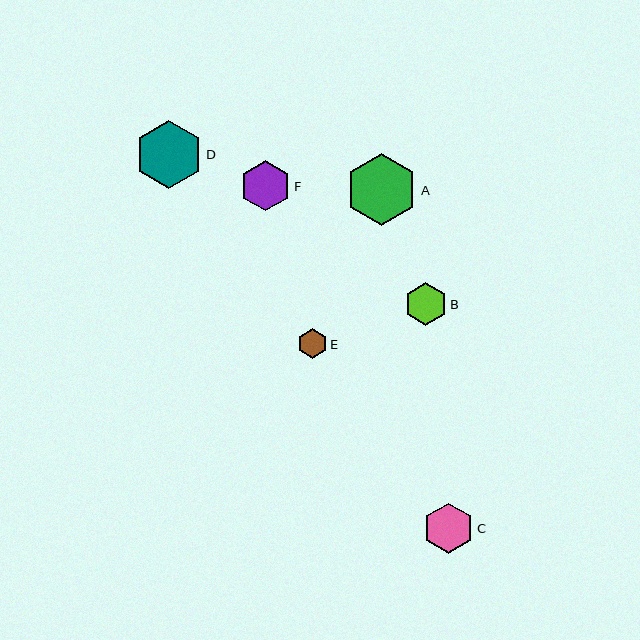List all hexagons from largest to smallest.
From largest to smallest: A, D, F, C, B, E.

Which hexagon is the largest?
Hexagon A is the largest with a size of approximately 72 pixels.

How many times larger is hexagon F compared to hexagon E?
Hexagon F is approximately 1.7 times the size of hexagon E.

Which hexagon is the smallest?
Hexagon E is the smallest with a size of approximately 30 pixels.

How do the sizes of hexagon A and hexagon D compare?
Hexagon A and hexagon D are approximately the same size.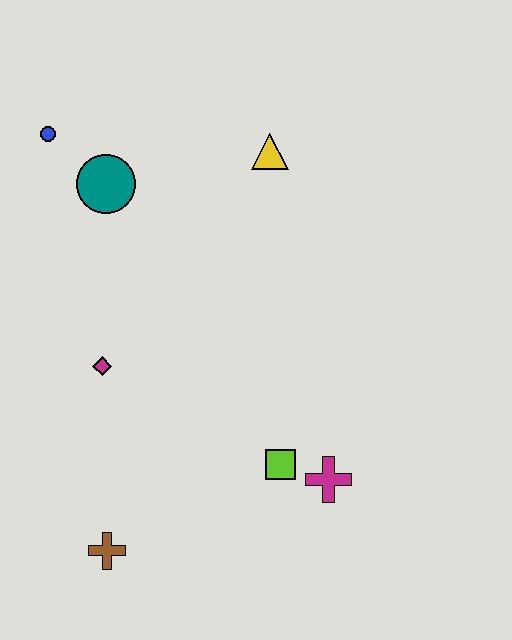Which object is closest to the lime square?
The magenta cross is closest to the lime square.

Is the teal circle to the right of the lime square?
No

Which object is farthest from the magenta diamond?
The yellow triangle is farthest from the magenta diamond.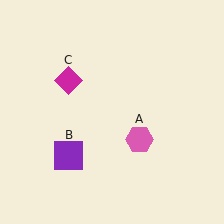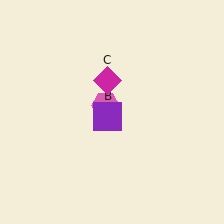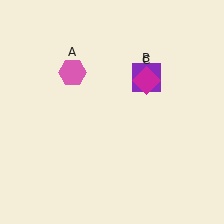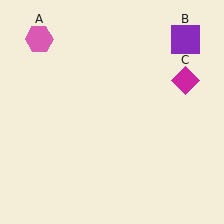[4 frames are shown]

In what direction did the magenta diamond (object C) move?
The magenta diamond (object C) moved right.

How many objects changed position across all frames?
3 objects changed position: pink hexagon (object A), purple square (object B), magenta diamond (object C).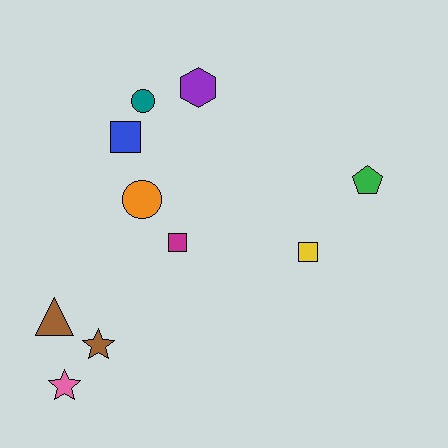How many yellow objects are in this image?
There is 1 yellow object.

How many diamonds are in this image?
There are no diamonds.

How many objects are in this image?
There are 10 objects.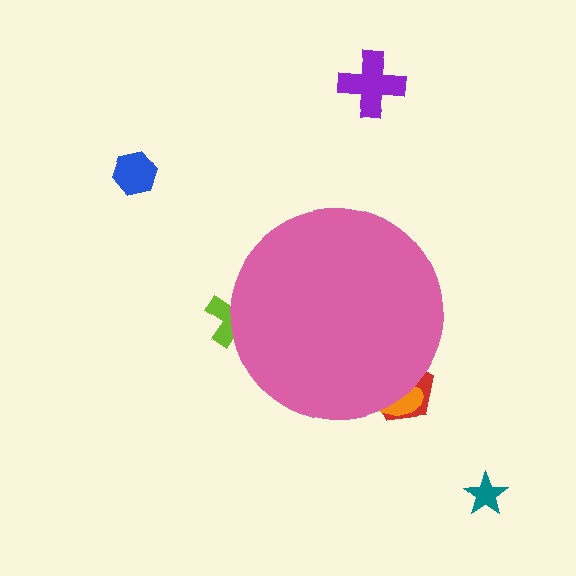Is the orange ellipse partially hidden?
Yes, the orange ellipse is partially hidden behind the pink circle.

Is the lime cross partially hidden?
Yes, the lime cross is partially hidden behind the pink circle.